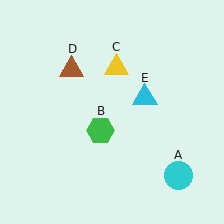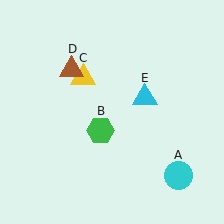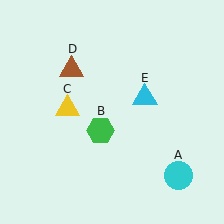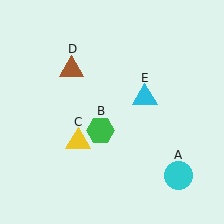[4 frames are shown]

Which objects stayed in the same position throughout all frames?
Cyan circle (object A) and green hexagon (object B) and brown triangle (object D) and cyan triangle (object E) remained stationary.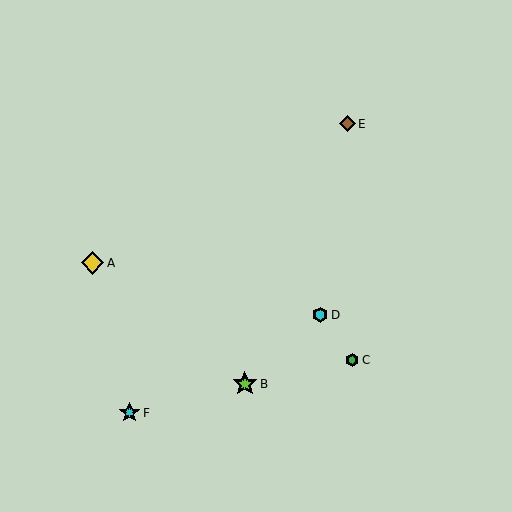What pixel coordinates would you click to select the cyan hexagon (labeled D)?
Click at (320, 315) to select the cyan hexagon D.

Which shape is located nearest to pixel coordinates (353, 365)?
The green hexagon (labeled C) at (352, 360) is nearest to that location.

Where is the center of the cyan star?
The center of the cyan star is at (129, 413).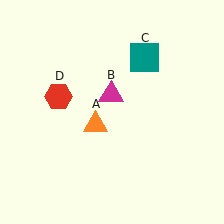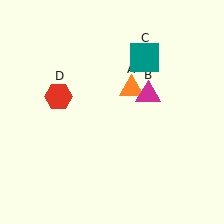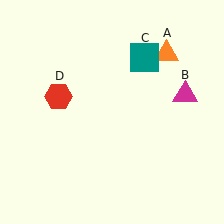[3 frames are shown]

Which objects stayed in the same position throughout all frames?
Teal square (object C) and red hexagon (object D) remained stationary.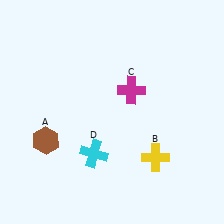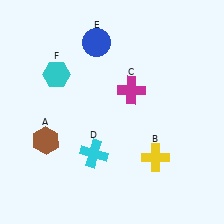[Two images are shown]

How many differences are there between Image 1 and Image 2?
There are 2 differences between the two images.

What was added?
A blue circle (E), a cyan hexagon (F) were added in Image 2.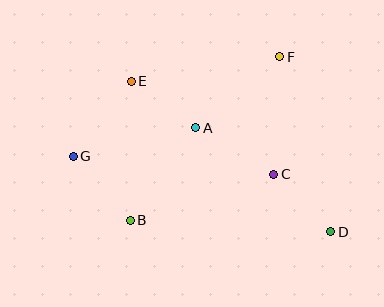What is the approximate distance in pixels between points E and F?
The distance between E and F is approximately 150 pixels.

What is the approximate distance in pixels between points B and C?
The distance between B and C is approximately 151 pixels.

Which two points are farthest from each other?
Points D and G are farthest from each other.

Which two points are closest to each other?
Points A and E are closest to each other.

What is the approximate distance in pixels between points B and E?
The distance between B and E is approximately 139 pixels.